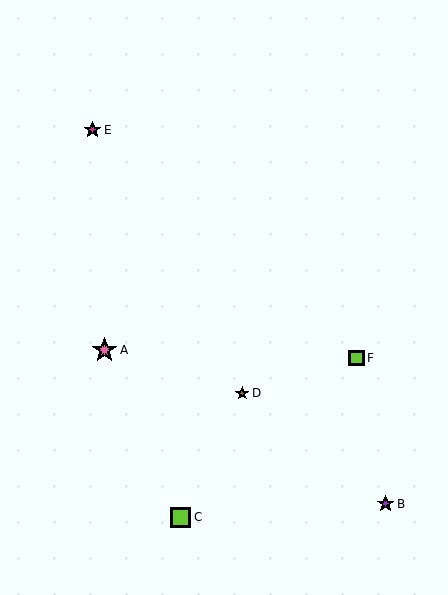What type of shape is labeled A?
Shape A is a pink star.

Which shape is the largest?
The pink star (labeled A) is the largest.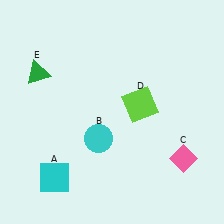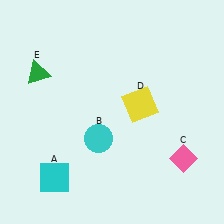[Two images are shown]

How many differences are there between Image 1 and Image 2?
There is 1 difference between the two images.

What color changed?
The square (D) changed from lime in Image 1 to yellow in Image 2.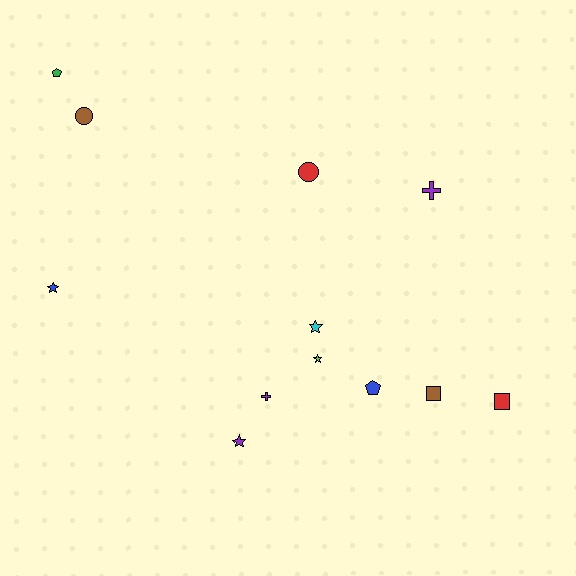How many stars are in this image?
There are 4 stars.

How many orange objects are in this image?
There are no orange objects.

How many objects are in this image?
There are 12 objects.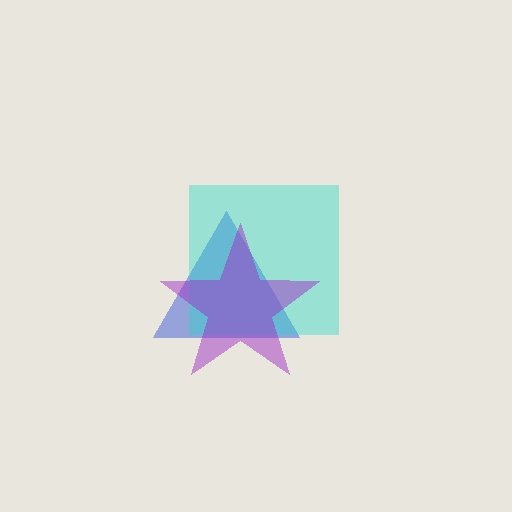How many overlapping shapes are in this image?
There are 3 overlapping shapes in the image.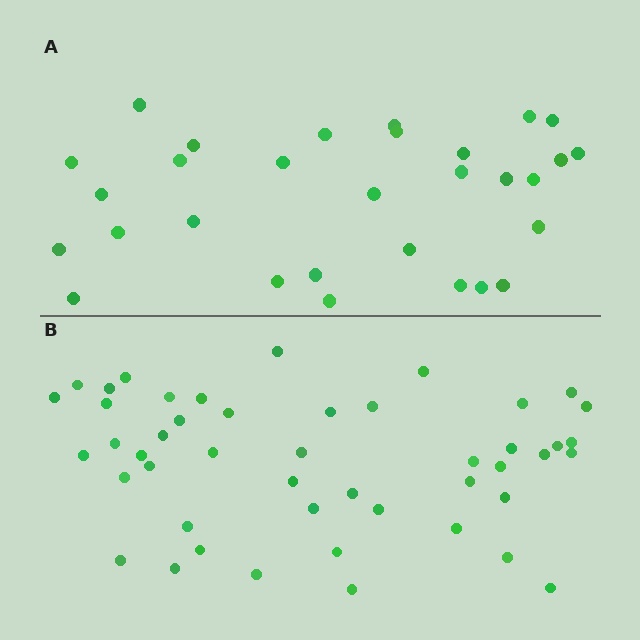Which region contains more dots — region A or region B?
Region B (the bottom region) has more dots.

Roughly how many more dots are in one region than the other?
Region B has approximately 15 more dots than region A.